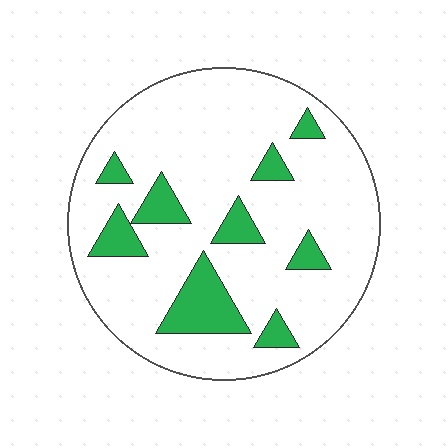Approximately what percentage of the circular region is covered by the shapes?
Approximately 15%.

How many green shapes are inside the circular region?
9.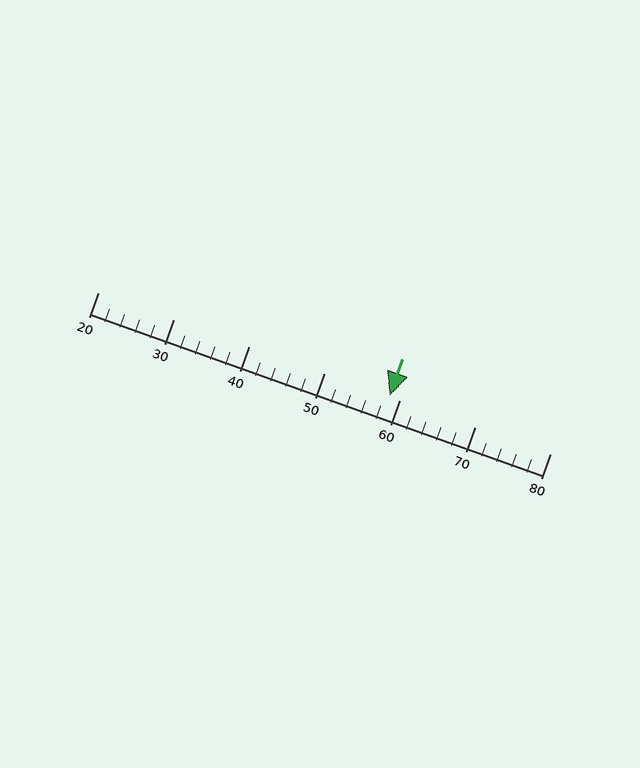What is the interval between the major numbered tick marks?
The major tick marks are spaced 10 units apart.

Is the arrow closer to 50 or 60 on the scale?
The arrow is closer to 60.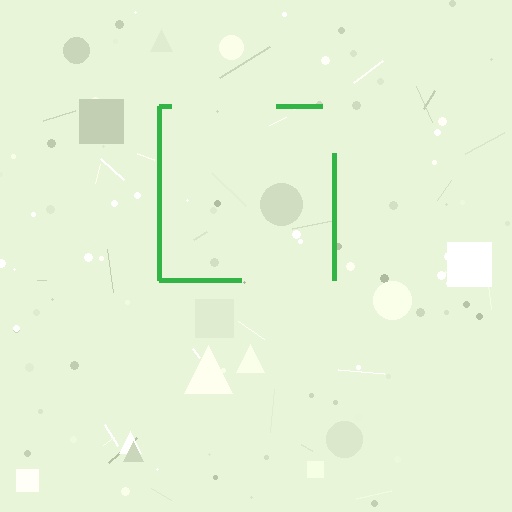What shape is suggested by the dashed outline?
The dashed outline suggests a square.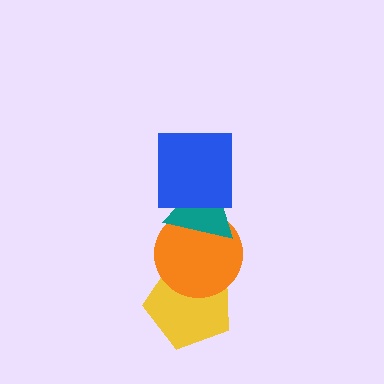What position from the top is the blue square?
The blue square is 1st from the top.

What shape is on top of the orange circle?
The teal triangle is on top of the orange circle.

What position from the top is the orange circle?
The orange circle is 3rd from the top.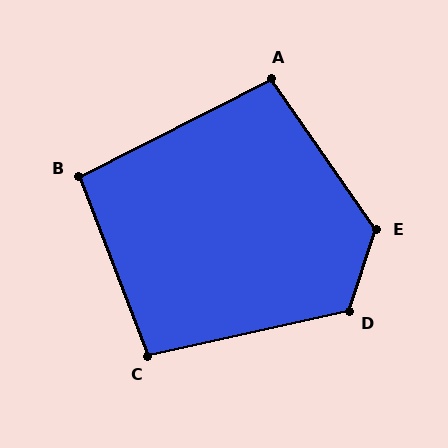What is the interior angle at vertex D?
Approximately 121 degrees (obtuse).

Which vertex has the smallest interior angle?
B, at approximately 96 degrees.